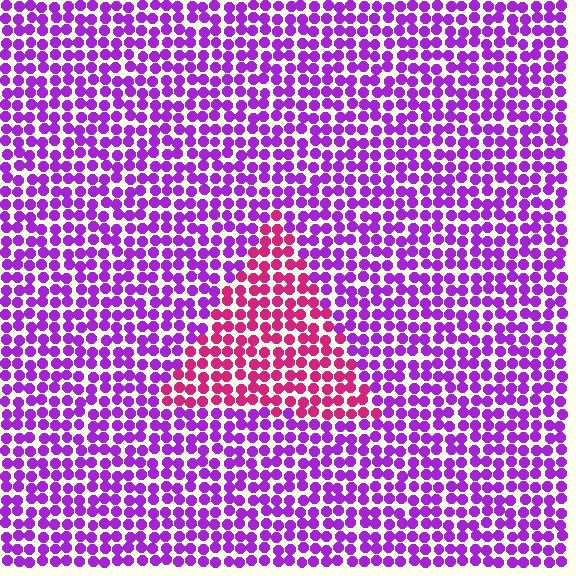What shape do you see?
I see a triangle.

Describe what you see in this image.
The image is filled with small purple elements in a uniform arrangement. A triangle-shaped region is visible where the elements are tinted to a slightly different hue, forming a subtle color boundary.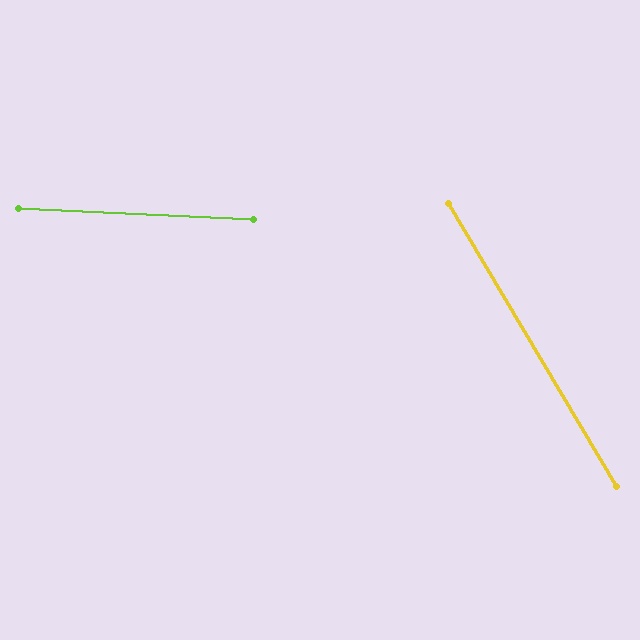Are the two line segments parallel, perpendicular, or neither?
Neither parallel nor perpendicular — they differ by about 57°.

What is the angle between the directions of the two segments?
Approximately 57 degrees.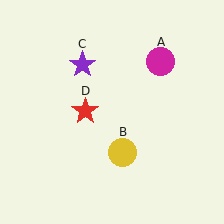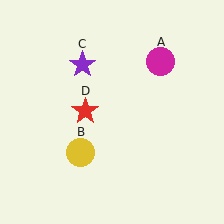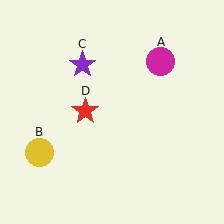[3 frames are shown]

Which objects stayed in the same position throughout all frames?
Magenta circle (object A) and purple star (object C) and red star (object D) remained stationary.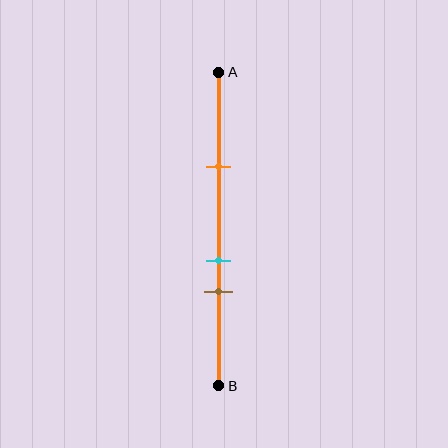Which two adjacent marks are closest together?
The cyan and brown marks are the closest adjacent pair.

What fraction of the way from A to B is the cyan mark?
The cyan mark is approximately 60% (0.6) of the way from A to B.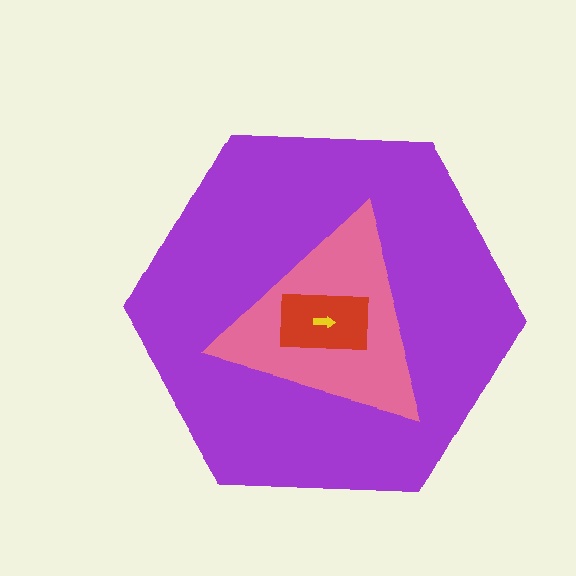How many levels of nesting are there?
4.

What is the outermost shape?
The purple hexagon.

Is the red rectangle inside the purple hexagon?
Yes.